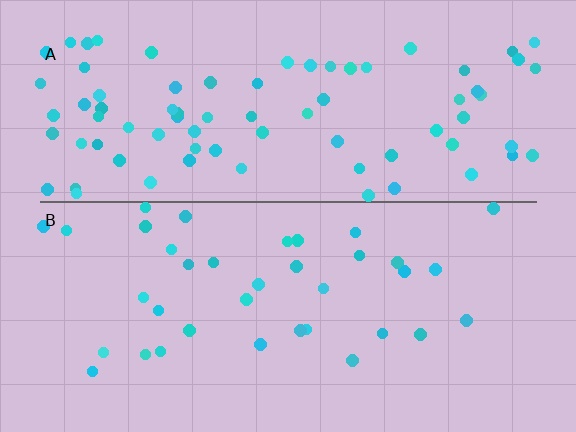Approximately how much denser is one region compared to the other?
Approximately 2.2× — region A over region B.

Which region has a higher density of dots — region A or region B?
A (the top).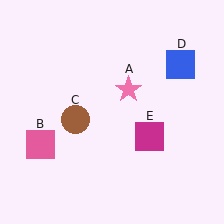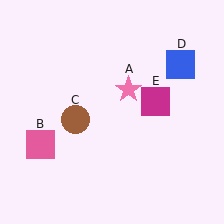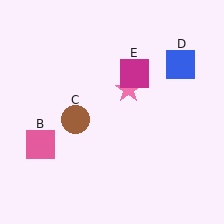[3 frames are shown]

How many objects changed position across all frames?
1 object changed position: magenta square (object E).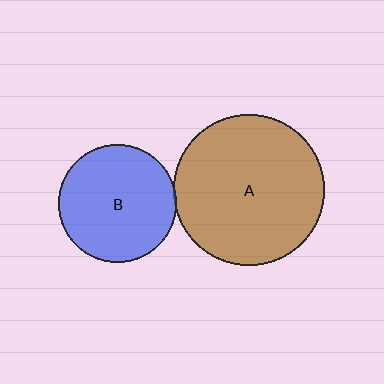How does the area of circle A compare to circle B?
Approximately 1.6 times.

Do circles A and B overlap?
Yes.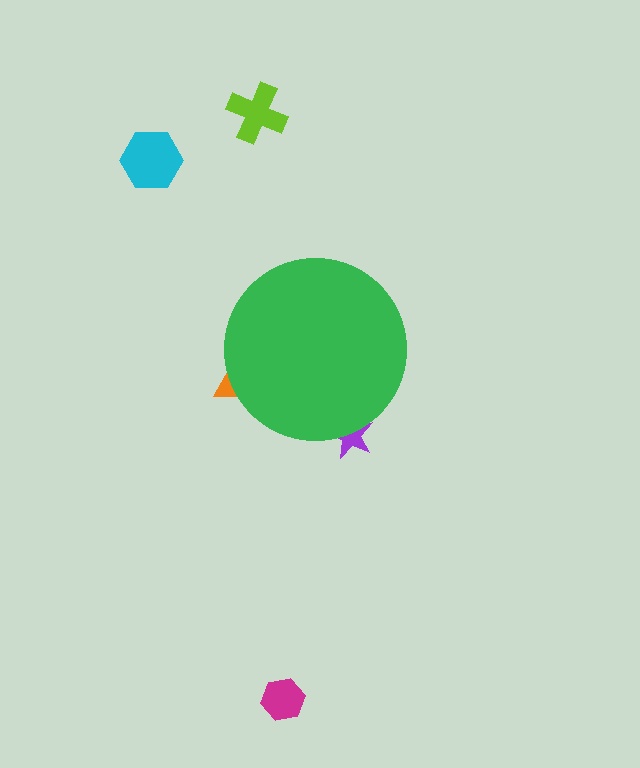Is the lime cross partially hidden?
No, the lime cross is fully visible.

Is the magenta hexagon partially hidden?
No, the magenta hexagon is fully visible.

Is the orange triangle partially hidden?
Yes, the orange triangle is partially hidden behind the green circle.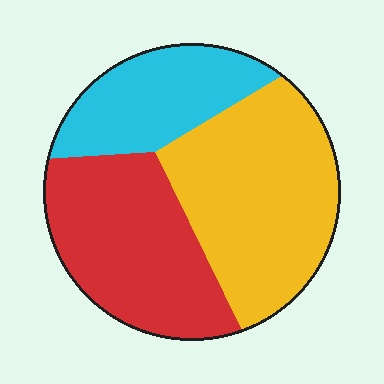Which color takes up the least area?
Cyan, at roughly 25%.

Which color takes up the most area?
Yellow, at roughly 40%.